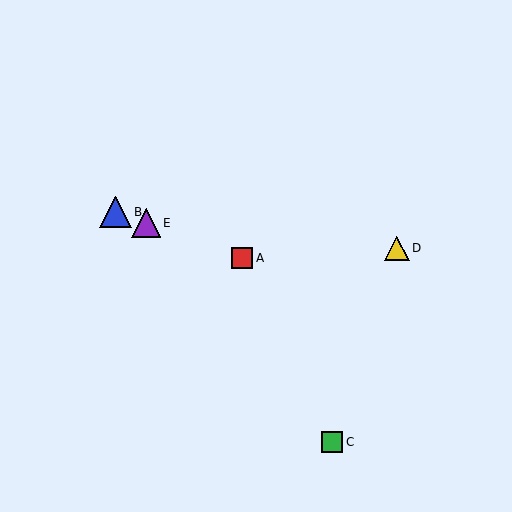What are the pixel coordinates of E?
Object E is at (146, 223).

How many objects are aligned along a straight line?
3 objects (A, B, E) are aligned along a straight line.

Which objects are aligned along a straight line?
Objects A, B, E are aligned along a straight line.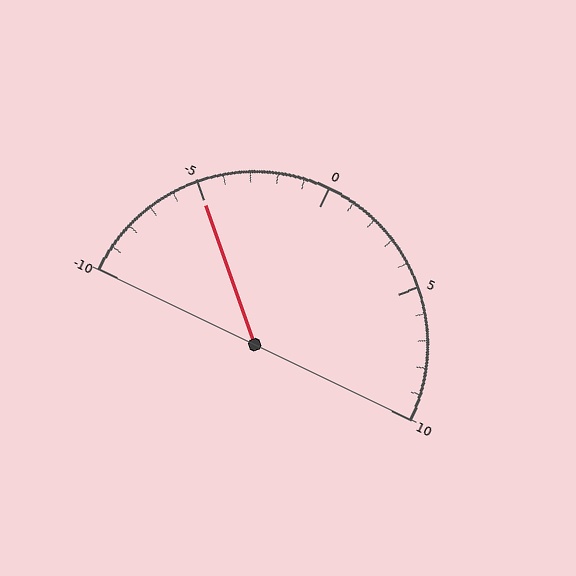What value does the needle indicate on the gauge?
The needle indicates approximately -5.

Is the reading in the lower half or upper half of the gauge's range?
The reading is in the lower half of the range (-10 to 10).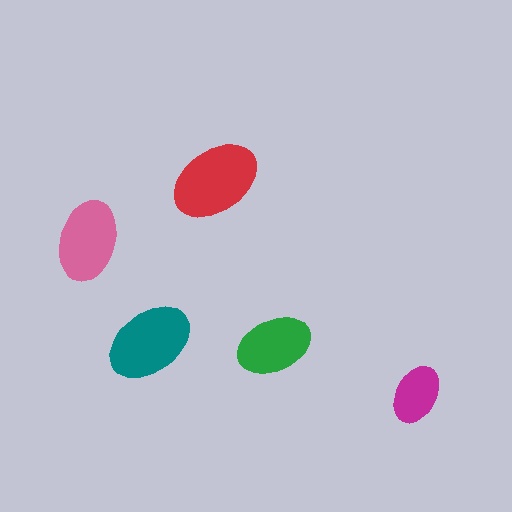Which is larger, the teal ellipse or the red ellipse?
The red one.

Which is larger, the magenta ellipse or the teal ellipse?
The teal one.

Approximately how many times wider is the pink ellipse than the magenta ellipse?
About 1.5 times wider.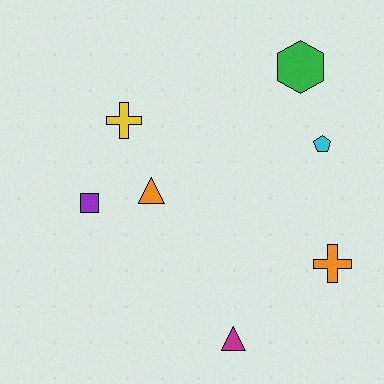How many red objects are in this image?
There are no red objects.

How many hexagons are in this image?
There is 1 hexagon.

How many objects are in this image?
There are 7 objects.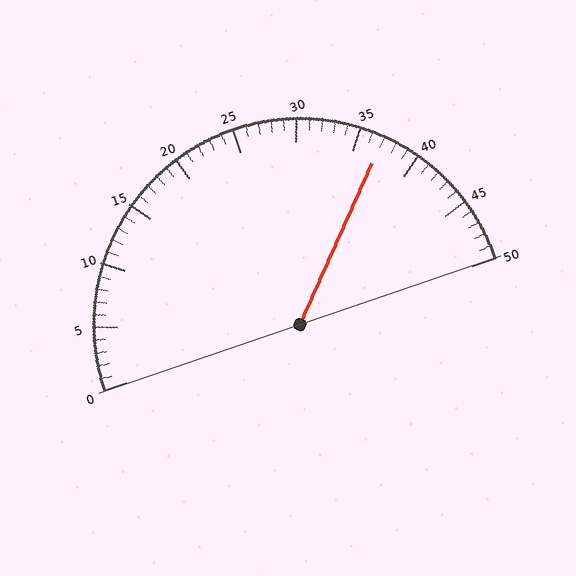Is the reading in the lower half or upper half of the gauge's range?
The reading is in the upper half of the range (0 to 50).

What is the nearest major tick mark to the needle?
The nearest major tick mark is 35.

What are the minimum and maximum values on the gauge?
The gauge ranges from 0 to 50.